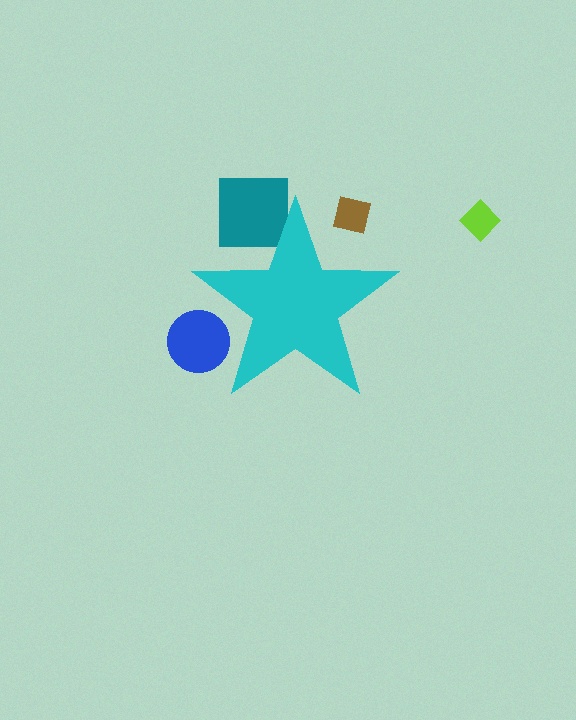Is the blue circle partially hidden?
Yes, the blue circle is partially hidden behind the cyan star.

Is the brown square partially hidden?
Yes, the brown square is partially hidden behind the cyan star.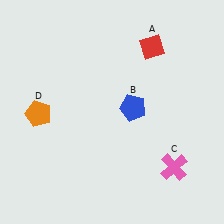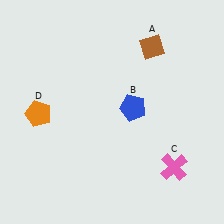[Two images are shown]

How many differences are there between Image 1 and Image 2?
There is 1 difference between the two images.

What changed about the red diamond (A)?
In Image 1, A is red. In Image 2, it changed to brown.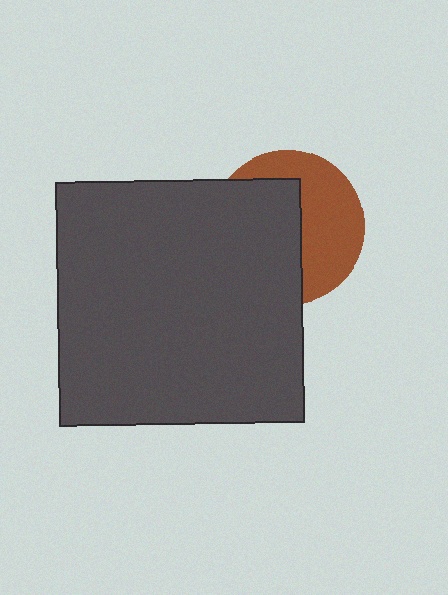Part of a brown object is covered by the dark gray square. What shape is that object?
It is a circle.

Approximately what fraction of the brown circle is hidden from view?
Roughly 54% of the brown circle is hidden behind the dark gray square.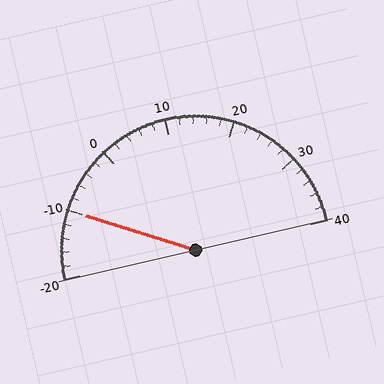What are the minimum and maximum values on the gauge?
The gauge ranges from -20 to 40.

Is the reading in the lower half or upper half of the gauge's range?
The reading is in the lower half of the range (-20 to 40).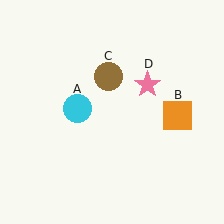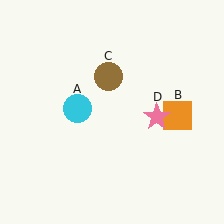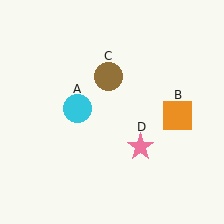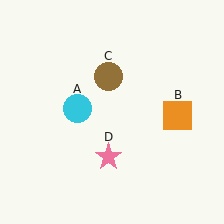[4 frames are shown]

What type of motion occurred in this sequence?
The pink star (object D) rotated clockwise around the center of the scene.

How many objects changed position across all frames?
1 object changed position: pink star (object D).